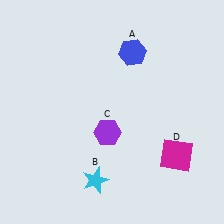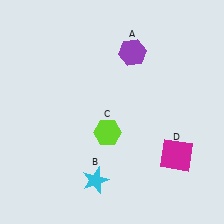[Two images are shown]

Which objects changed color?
A changed from blue to purple. C changed from purple to lime.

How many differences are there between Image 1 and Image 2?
There are 2 differences between the two images.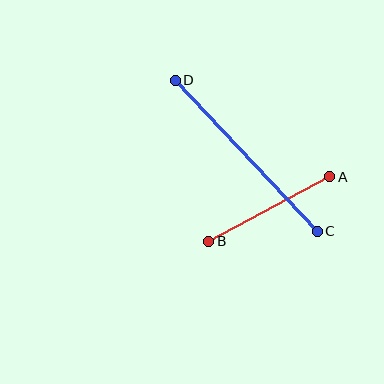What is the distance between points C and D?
The distance is approximately 207 pixels.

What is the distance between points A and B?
The distance is approximately 137 pixels.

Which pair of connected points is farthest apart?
Points C and D are farthest apart.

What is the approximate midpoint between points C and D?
The midpoint is at approximately (246, 156) pixels.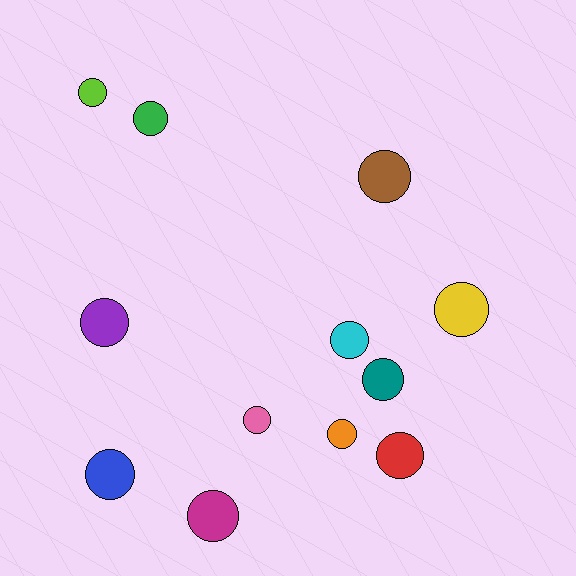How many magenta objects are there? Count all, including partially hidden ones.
There is 1 magenta object.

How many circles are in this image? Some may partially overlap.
There are 12 circles.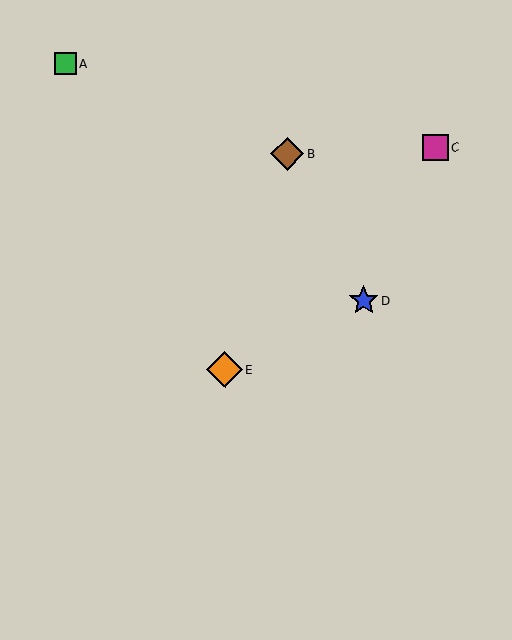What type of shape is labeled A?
Shape A is a green square.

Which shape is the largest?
The orange diamond (labeled E) is the largest.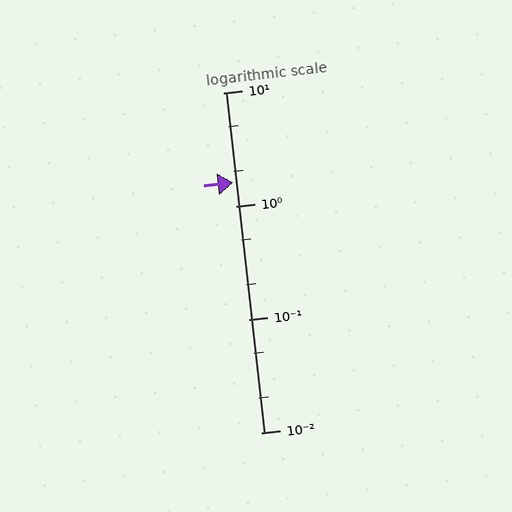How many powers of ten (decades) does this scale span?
The scale spans 3 decades, from 0.01 to 10.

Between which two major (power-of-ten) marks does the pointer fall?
The pointer is between 1 and 10.